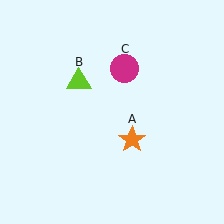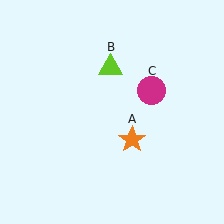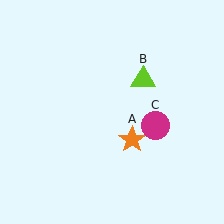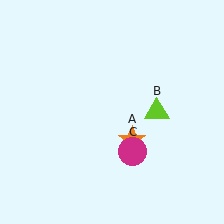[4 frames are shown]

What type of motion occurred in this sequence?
The lime triangle (object B), magenta circle (object C) rotated clockwise around the center of the scene.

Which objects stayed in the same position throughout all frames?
Orange star (object A) remained stationary.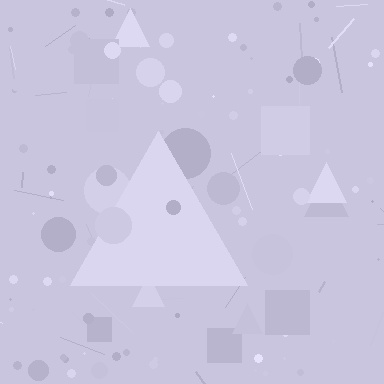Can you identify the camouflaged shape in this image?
The camouflaged shape is a triangle.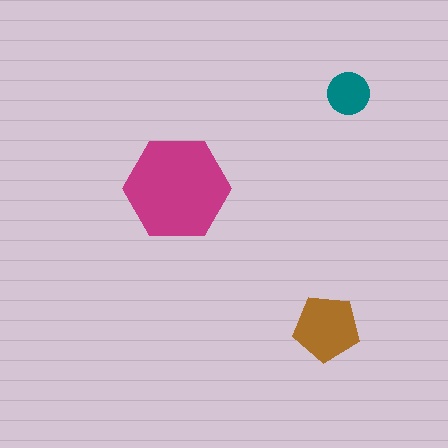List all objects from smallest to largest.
The teal circle, the brown pentagon, the magenta hexagon.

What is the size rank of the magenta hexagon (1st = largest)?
1st.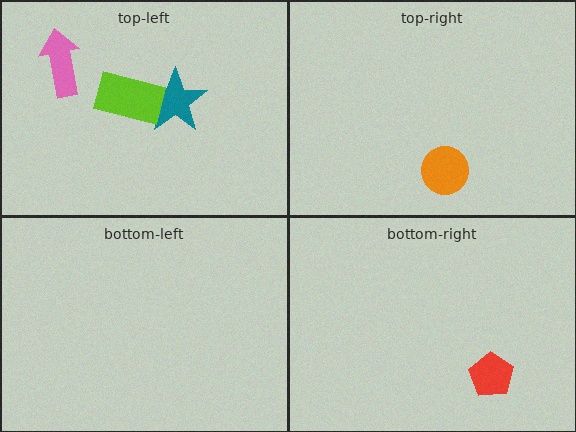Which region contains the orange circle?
The top-right region.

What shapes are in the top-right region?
The orange circle.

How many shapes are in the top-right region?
1.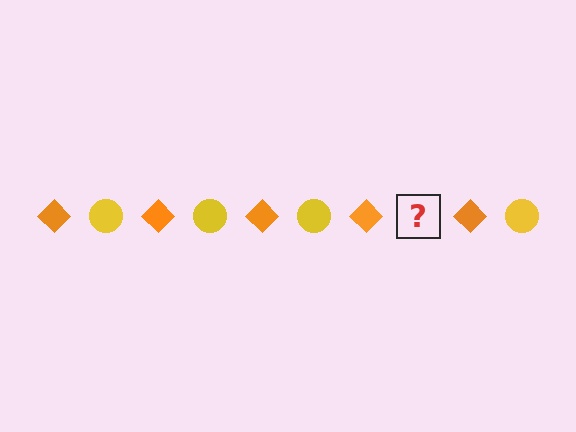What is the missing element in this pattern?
The missing element is a yellow circle.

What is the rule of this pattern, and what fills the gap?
The rule is that the pattern alternates between orange diamond and yellow circle. The gap should be filled with a yellow circle.